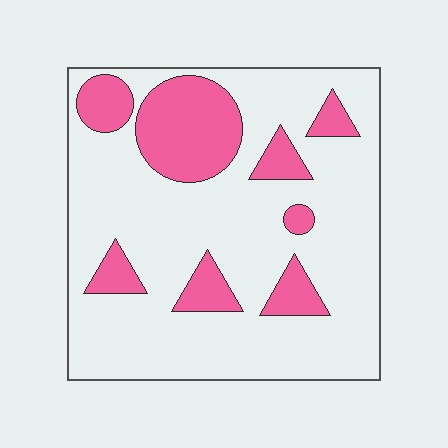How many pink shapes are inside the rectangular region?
8.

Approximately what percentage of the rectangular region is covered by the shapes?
Approximately 25%.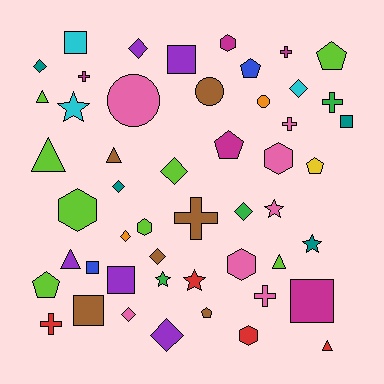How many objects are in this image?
There are 50 objects.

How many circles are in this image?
There are 3 circles.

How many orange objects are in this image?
There are 2 orange objects.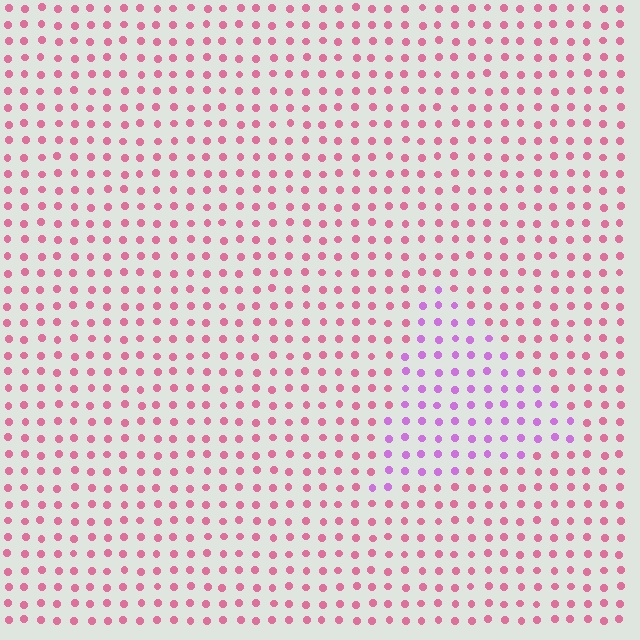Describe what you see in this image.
The image is filled with small pink elements in a uniform arrangement. A triangle-shaped region is visible where the elements are tinted to a slightly different hue, forming a subtle color boundary.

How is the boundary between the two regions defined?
The boundary is defined purely by a slight shift in hue (about 46 degrees). Spacing, size, and orientation are identical on both sides.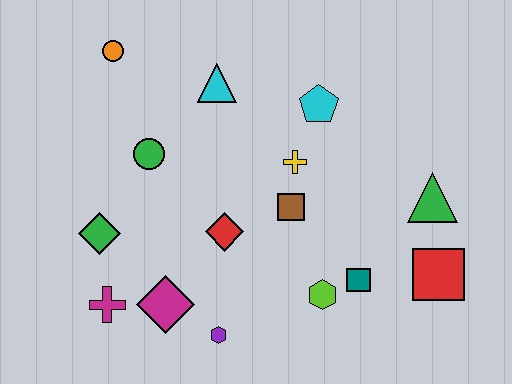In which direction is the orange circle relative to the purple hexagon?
The orange circle is above the purple hexagon.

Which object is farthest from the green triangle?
The orange circle is farthest from the green triangle.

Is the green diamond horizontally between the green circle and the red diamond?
No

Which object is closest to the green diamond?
The magenta cross is closest to the green diamond.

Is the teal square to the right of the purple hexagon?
Yes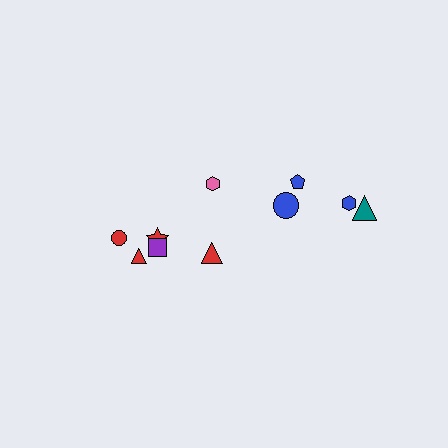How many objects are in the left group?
There are 6 objects.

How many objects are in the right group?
There are 4 objects.